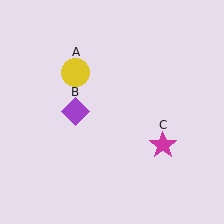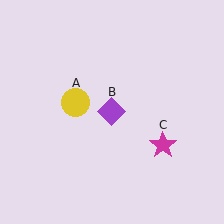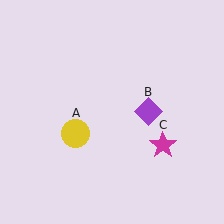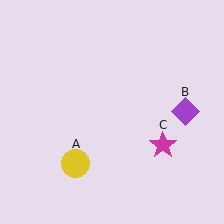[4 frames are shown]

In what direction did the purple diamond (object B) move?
The purple diamond (object B) moved right.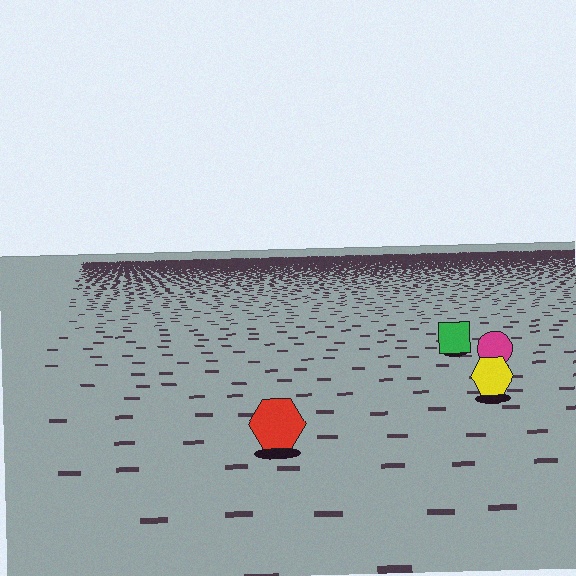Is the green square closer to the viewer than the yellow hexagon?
No. The yellow hexagon is closer — you can tell from the texture gradient: the ground texture is coarser near it.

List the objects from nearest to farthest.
From nearest to farthest: the red hexagon, the yellow hexagon, the magenta circle, the green square.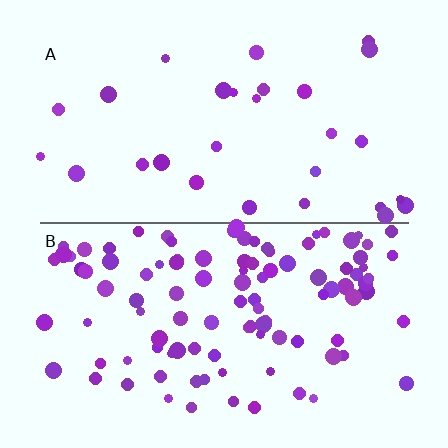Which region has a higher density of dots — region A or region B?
B (the bottom).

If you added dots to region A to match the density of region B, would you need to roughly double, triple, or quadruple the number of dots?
Approximately quadruple.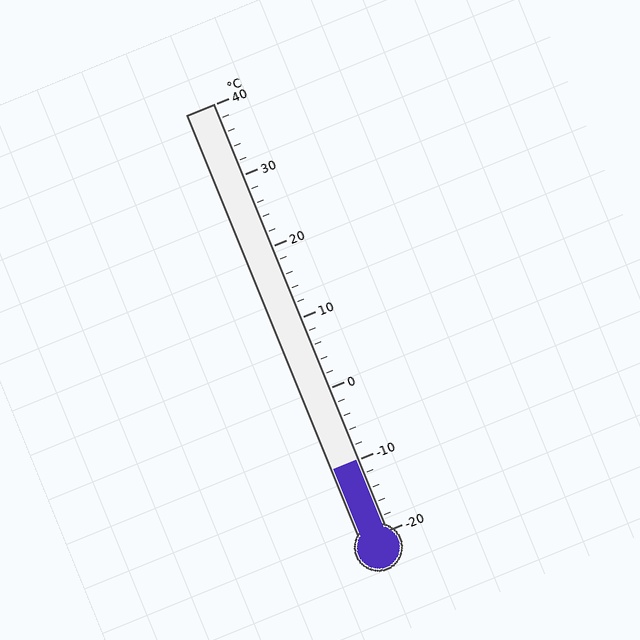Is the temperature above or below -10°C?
The temperature is at -10°C.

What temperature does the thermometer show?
The thermometer shows approximately -10°C.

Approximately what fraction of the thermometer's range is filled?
The thermometer is filled to approximately 15% of its range.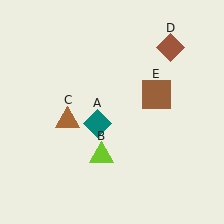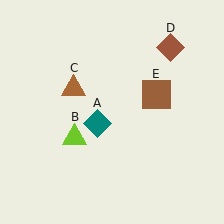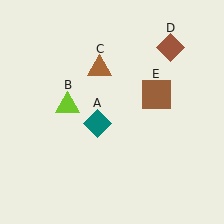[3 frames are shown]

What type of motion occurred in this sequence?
The lime triangle (object B), brown triangle (object C) rotated clockwise around the center of the scene.